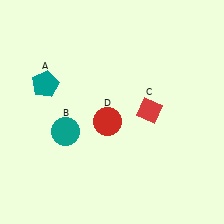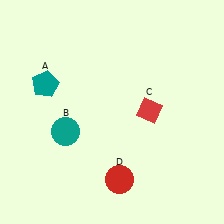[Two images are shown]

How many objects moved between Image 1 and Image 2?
1 object moved between the two images.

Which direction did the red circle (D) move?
The red circle (D) moved down.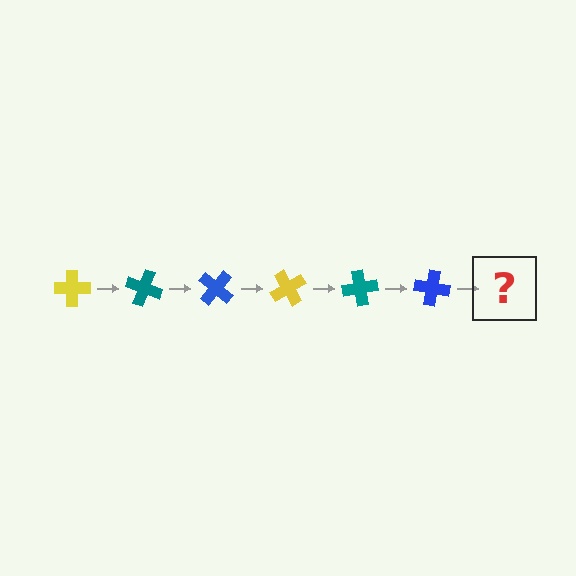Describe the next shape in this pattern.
It should be a yellow cross, rotated 120 degrees from the start.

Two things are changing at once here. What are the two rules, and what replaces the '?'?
The two rules are that it rotates 20 degrees each step and the color cycles through yellow, teal, and blue. The '?' should be a yellow cross, rotated 120 degrees from the start.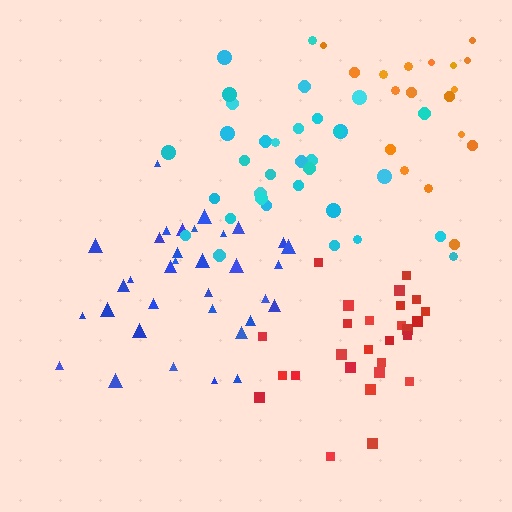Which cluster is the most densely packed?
Red.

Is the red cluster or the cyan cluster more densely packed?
Red.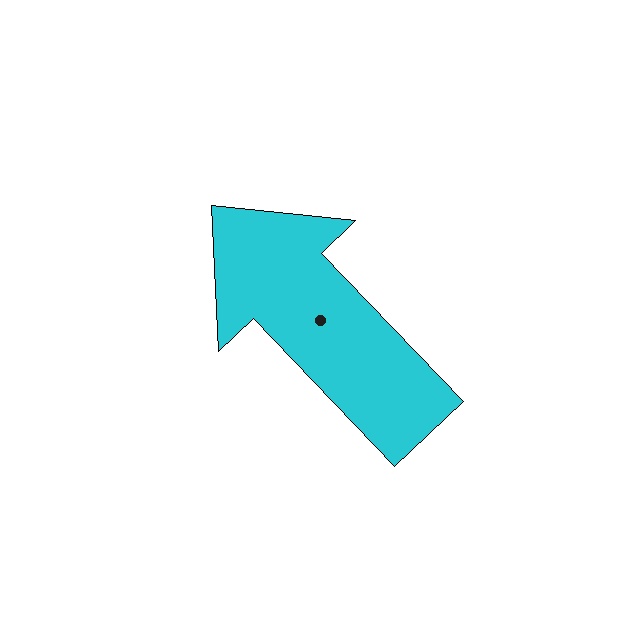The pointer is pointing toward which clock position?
Roughly 11 o'clock.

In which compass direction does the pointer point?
Northwest.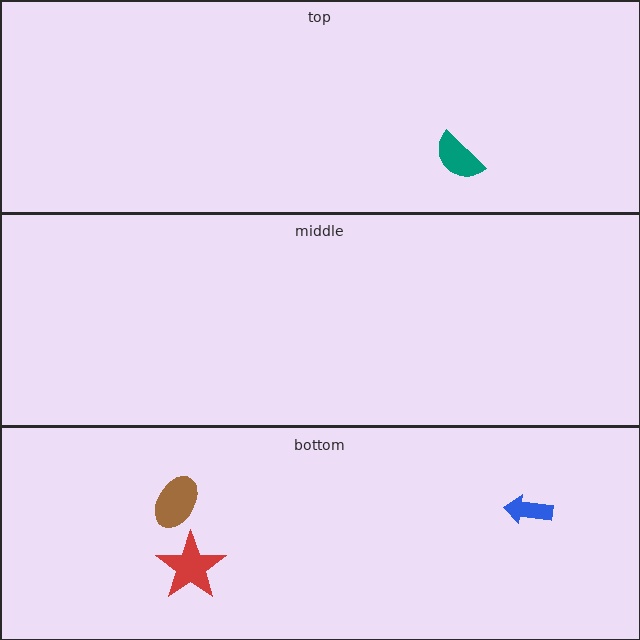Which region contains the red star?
The bottom region.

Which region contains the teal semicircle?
The top region.